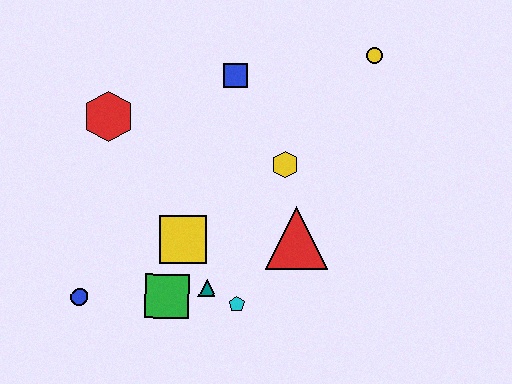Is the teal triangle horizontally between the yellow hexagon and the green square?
Yes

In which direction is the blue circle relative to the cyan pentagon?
The blue circle is to the left of the cyan pentagon.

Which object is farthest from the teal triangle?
The yellow circle is farthest from the teal triangle.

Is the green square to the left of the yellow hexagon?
Yes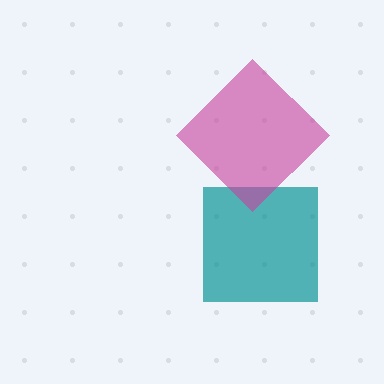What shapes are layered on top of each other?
The layered shapes are: a teal square, a magenta diamond.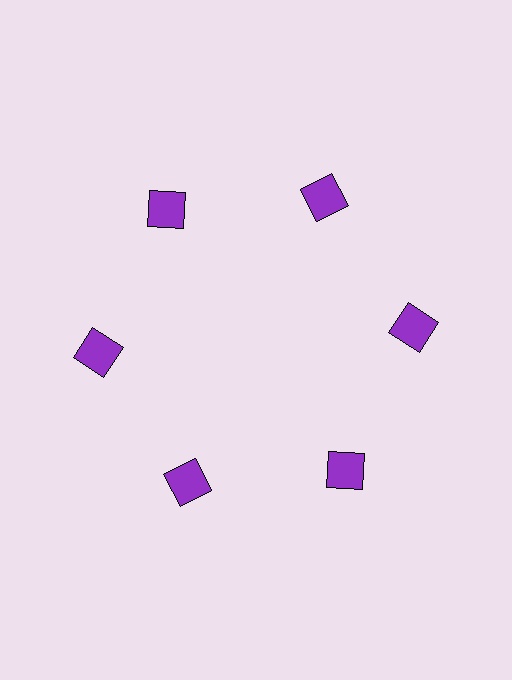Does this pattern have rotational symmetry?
Yes, this pattern has 6-fold rotational symmetry. It looks the same after rotating 60 degrees around the center.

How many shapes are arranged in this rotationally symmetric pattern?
There are 6 shapes, arranged in 6 groups of 1.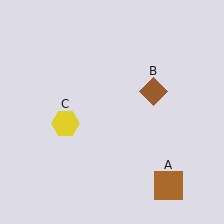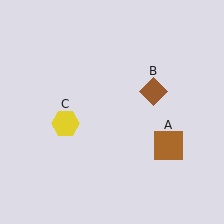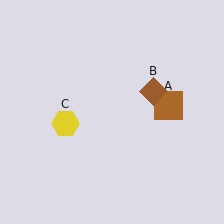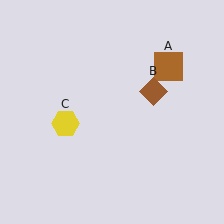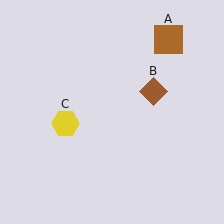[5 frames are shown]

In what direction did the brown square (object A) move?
The brown square (object A) moved up.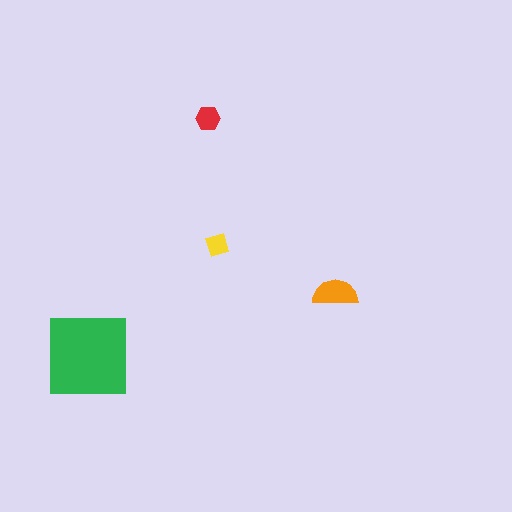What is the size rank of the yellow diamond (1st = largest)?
4th.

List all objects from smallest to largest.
The yellow diamond, the red hexagon, the orange semicircle, the green square.